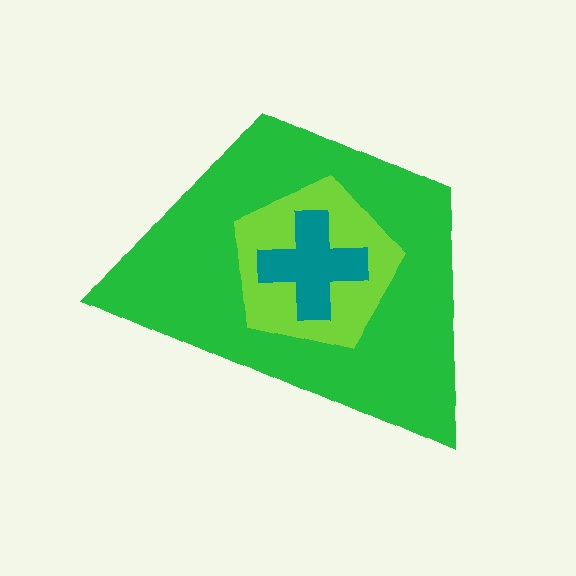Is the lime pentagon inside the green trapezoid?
Yes.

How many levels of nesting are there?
3.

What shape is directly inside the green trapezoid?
The lime pentagon.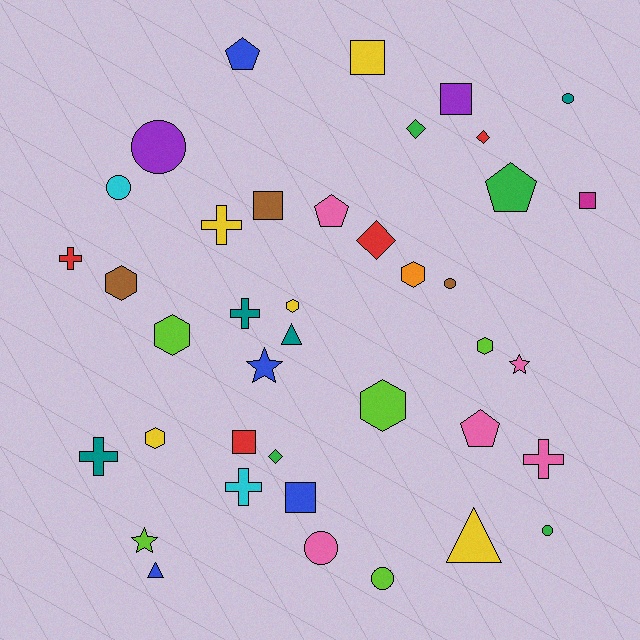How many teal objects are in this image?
There are 4 teal objects.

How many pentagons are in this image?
There are 4 pentagons.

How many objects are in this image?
There are 40 objects.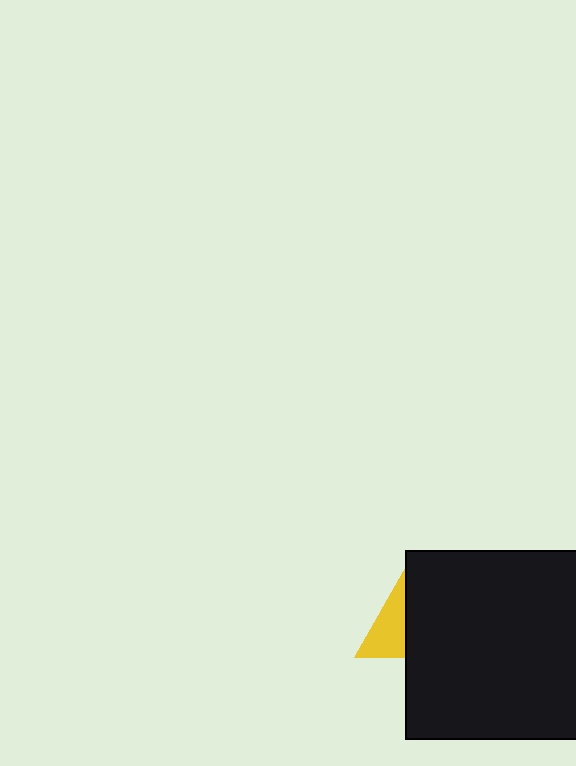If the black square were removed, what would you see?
You would see the complete yellow triangle.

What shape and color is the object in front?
The object in front is a black square.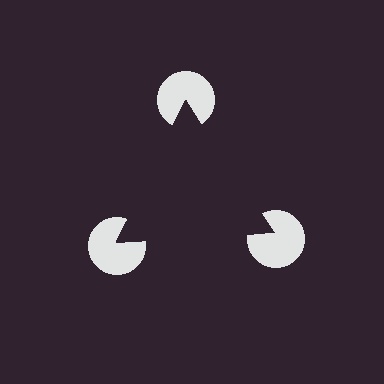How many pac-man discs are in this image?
There are 3 — one at each vertex of the illusory triangle.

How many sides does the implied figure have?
3 sides.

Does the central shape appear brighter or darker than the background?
It typically appears slightly darker than the background, even though no actual brightness change is drawn.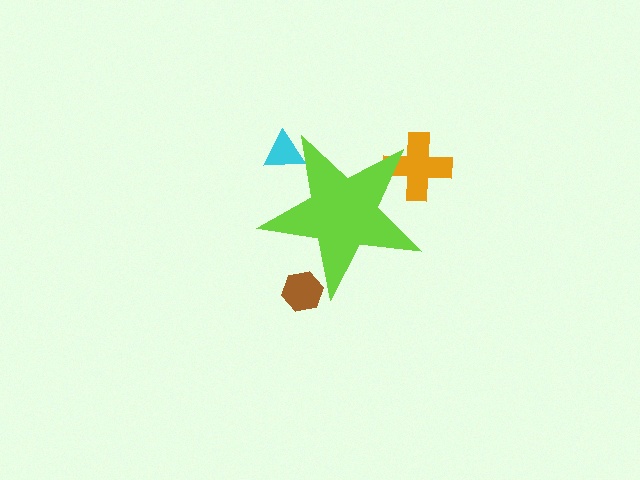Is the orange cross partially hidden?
Yes, the orange cross is partially hidden behind the lime star.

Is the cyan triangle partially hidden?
Yes, the cyan triangle is partially hidden behind the lime star.